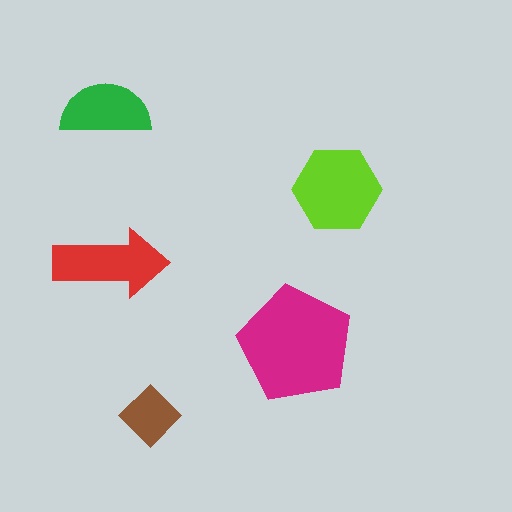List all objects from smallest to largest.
The brown diamond, the green semicircle, the red arrow, the lime hexagon, the magenta pentagon.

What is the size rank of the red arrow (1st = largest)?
3rd.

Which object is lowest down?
The brown diamond is bottommost.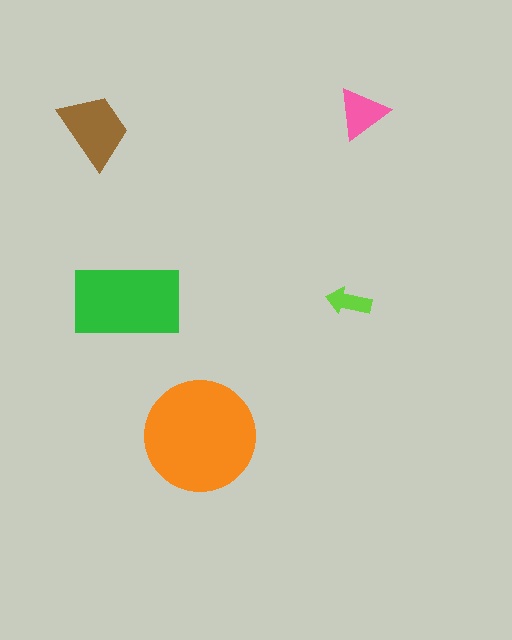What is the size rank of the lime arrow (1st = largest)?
5th.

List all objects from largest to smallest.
The orange circle, the green rectangle, the brown trapezoid, the pink triangle, the lime arrow.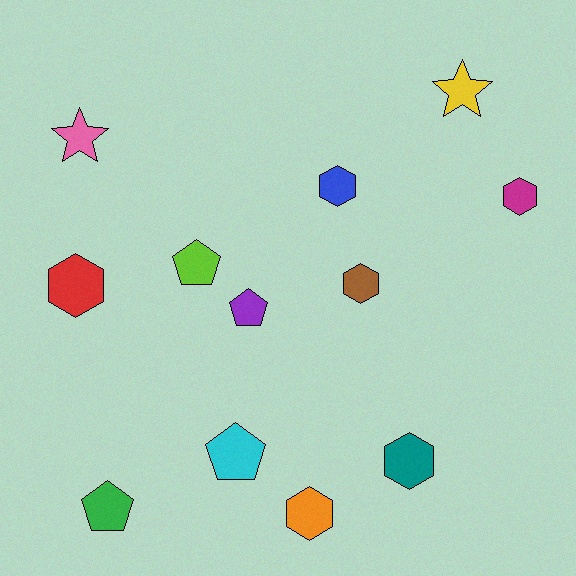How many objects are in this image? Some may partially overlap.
There are 12 objects.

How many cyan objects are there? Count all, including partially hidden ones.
There is 1 cyan object.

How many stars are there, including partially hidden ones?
There are 2 stars.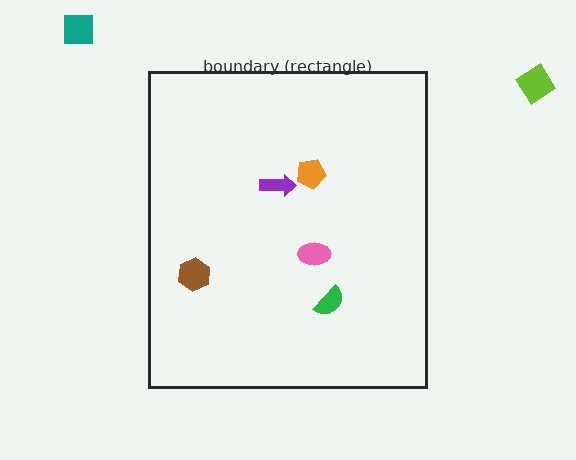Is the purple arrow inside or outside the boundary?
Inside.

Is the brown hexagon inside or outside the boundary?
Inside.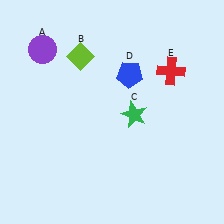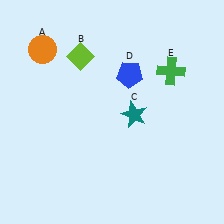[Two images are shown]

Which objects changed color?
A changed from purple to orange. C changed from green to teal. E changed from red to green.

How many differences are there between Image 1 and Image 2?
There are 3 differences between the two images.